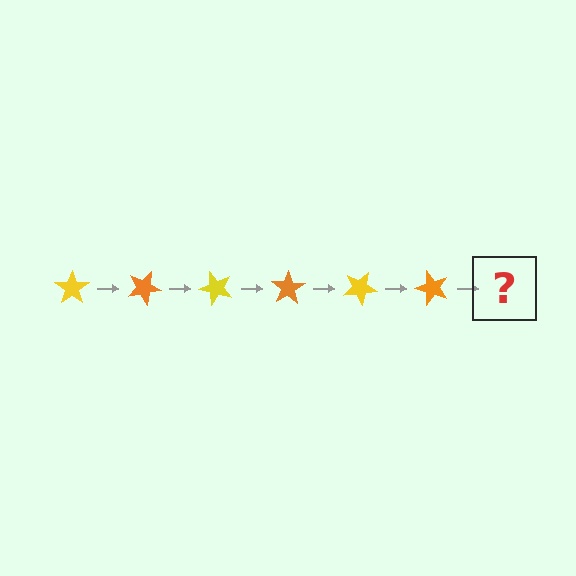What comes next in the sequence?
The next element should be a yellow star, rotated 150 degrees from the start.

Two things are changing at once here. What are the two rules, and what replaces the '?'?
The two rules are that it rotates 25 degrees each step and the color cycles through yellow and orange. The '?' should be a yellow star, rotated 150 degrees from the start.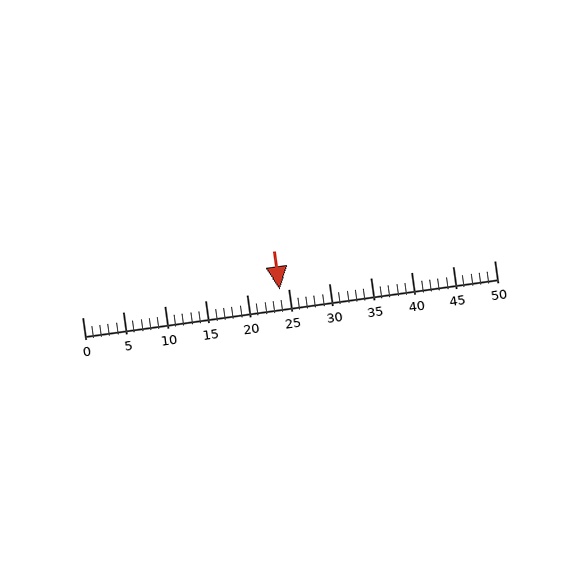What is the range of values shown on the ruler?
The ruler shows values from 0 to 50.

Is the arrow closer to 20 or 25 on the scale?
The arrow is closer to 25.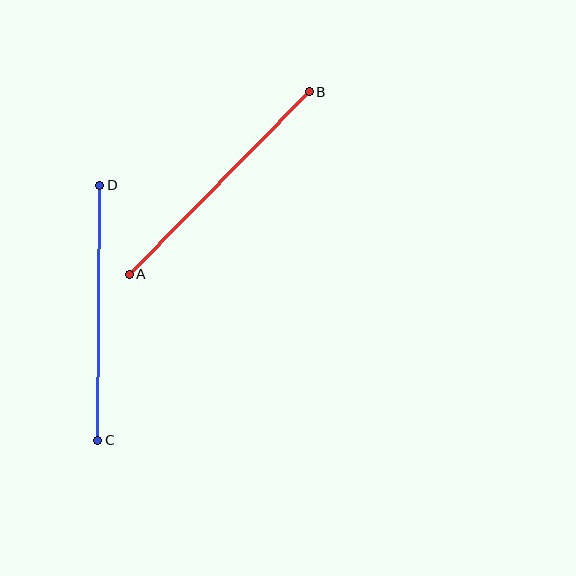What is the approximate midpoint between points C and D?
The midpoint is at approximately (99, 313) pixels.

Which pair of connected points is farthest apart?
Points A and B are farthest apart.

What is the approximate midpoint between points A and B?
The midpoint is at approximately (219, 183) pixels.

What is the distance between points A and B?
The distance is approximately 256 pixels.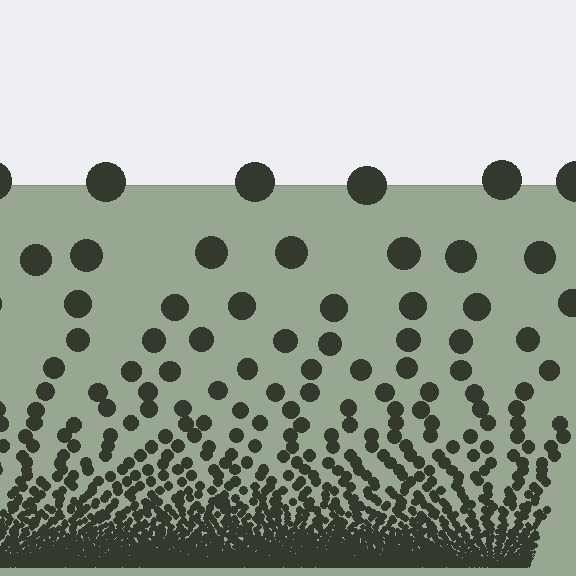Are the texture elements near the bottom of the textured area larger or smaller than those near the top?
Smaller. The gradient is inverted — elements near the bottom are smaller and denser.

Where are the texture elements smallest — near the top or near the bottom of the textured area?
Near the bottom.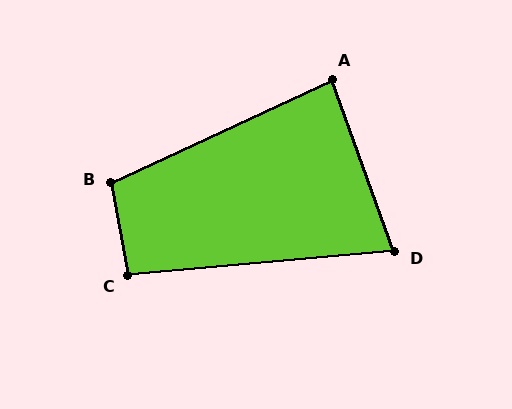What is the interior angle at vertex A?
Approximately 85 degrees (acute).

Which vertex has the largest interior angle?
B, at approximately 105 degrees.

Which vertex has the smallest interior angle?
D, at approximately 75 degrees.